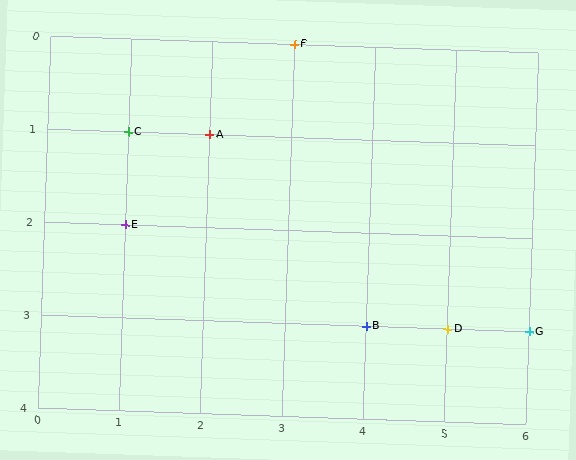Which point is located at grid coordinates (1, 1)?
Point C is at (1, 1).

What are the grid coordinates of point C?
Point C is at grid coordinates (1, 1).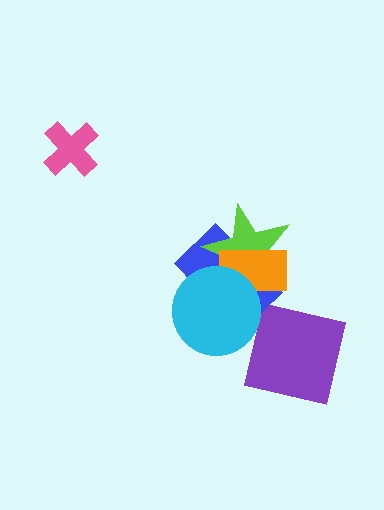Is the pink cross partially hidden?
No, no other shape covers it.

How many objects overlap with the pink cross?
0 objects overlap with the pink cross.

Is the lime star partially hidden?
Yes, it is partially covered by another shape.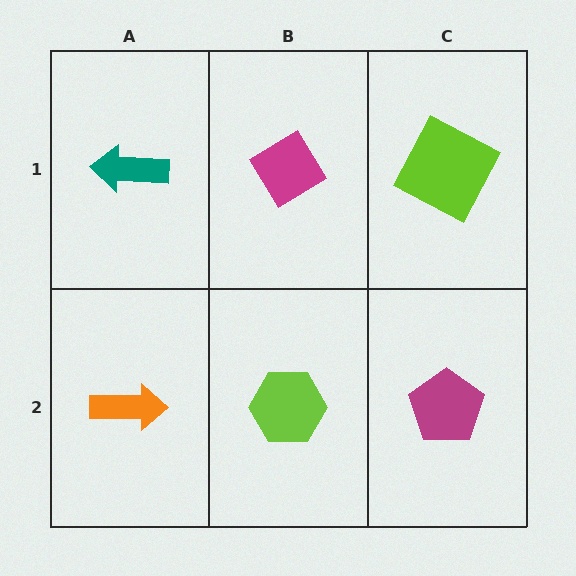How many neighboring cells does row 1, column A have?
2.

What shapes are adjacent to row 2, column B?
A magenta diamond (row 1, column B), an orange arrow (row 2, column A), a magenta pentagon (row 2, column C).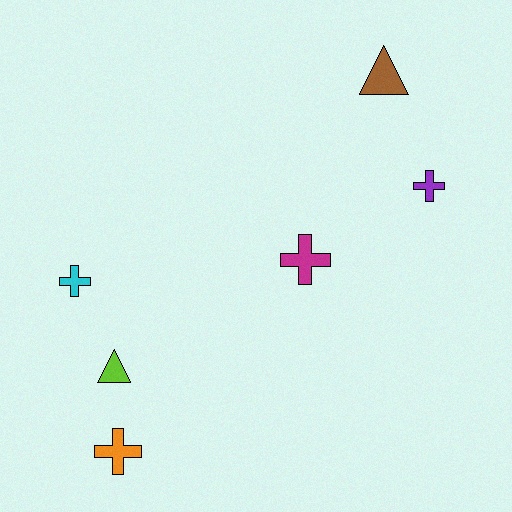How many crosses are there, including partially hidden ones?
There are 4 crosses.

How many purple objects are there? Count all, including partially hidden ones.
There is 1 purple object.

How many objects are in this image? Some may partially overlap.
There are 6 objects.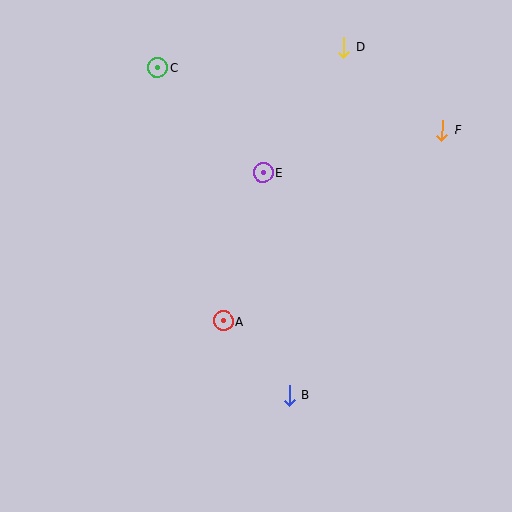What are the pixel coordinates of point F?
Point F is at (442, 130).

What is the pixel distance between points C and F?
The distance between C and F is 292 pixels.